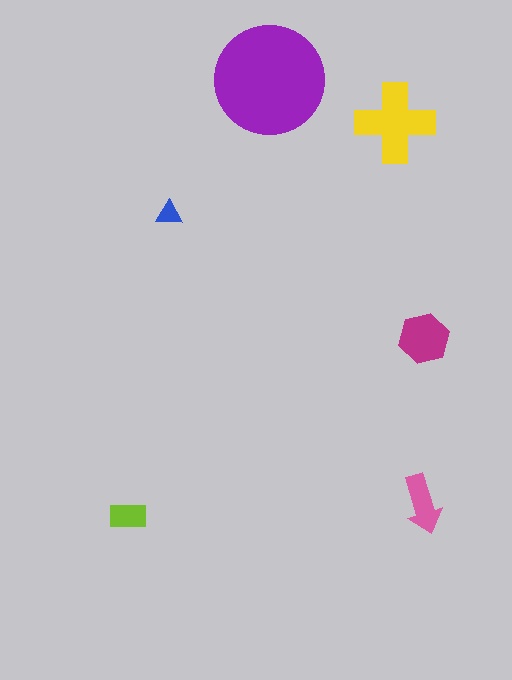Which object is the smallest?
The blue triangle.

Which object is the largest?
The purple circle.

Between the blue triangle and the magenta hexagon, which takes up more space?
The magenta hexagon.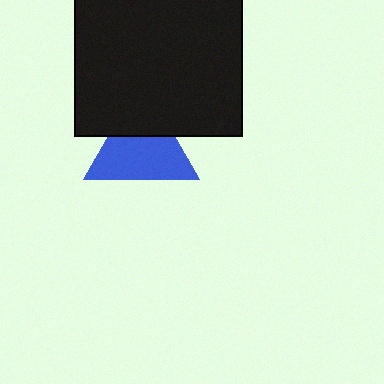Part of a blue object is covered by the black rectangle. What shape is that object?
It is a triangle.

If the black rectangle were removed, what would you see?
You would see the complete blue triangle.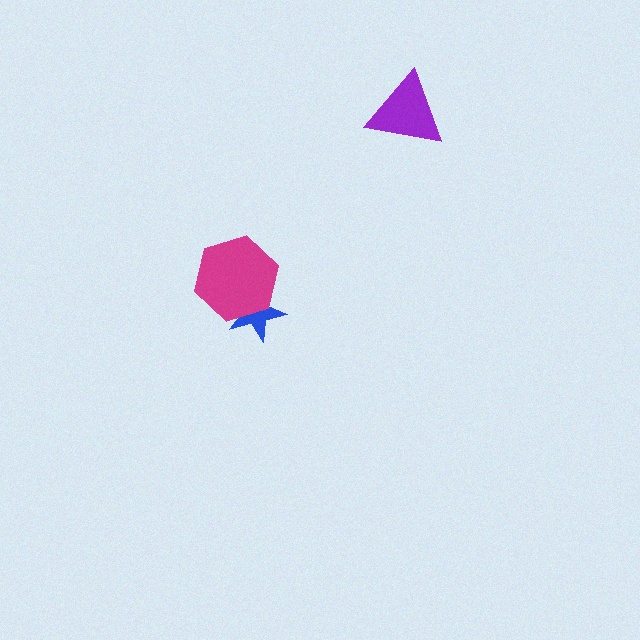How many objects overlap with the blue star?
1 object overlaps with the blue star.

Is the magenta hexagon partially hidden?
No, no other shape covers it.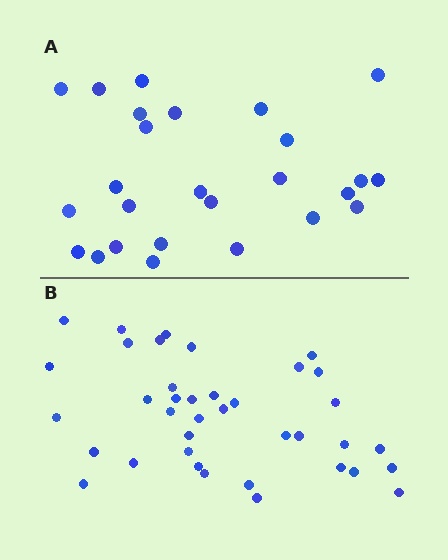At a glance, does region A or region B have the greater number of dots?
Region B (the bottom region) has more dots.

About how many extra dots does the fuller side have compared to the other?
Region B has roughly 12 or so more dots than region A.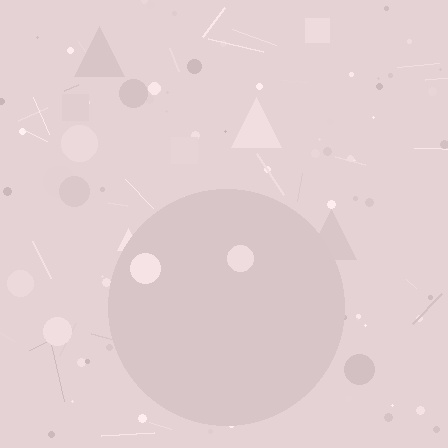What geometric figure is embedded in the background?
A circle is embedded in the background.